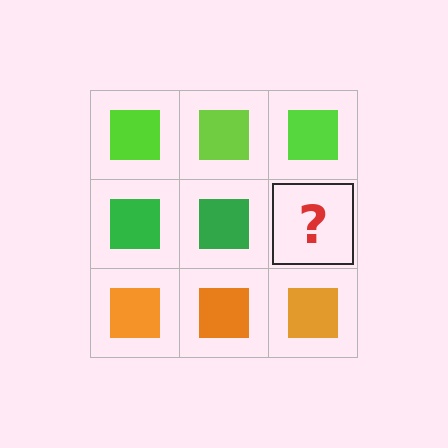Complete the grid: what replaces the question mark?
The question mark should be replaced with a green square.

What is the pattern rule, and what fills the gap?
The rule is that each row has a consistent color. The gap should be filled with a green square.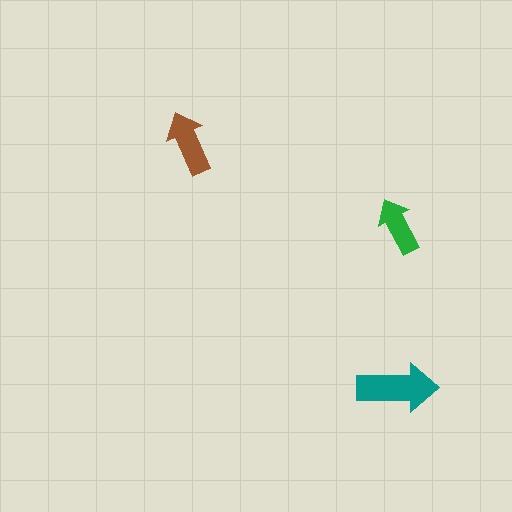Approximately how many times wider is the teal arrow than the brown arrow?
About 1.5 times wider.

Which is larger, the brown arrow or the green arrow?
The brown one.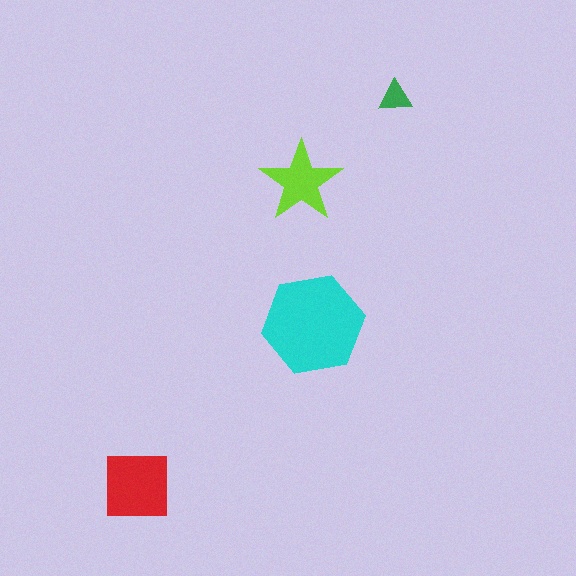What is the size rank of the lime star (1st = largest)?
3rd.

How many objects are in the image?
There are 4 objects in the image.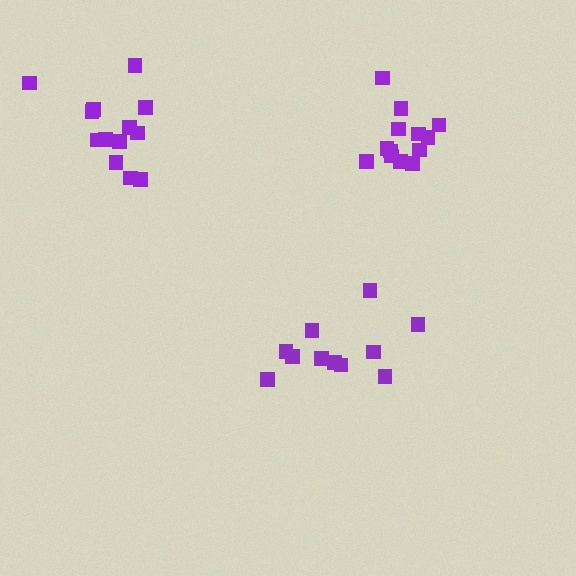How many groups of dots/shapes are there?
There are 3 groups.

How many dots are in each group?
Group 1: 11 dots, Group 2: 13 dots, Group 3: 13 dots (37 total).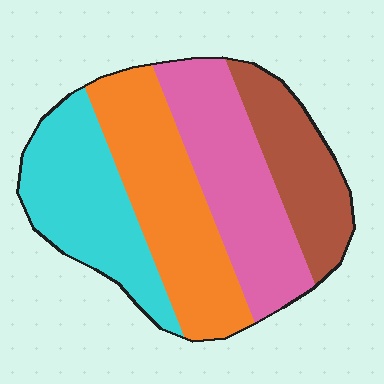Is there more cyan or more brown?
Cyan.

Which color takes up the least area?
Brown, at roughly 20%.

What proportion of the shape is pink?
Pink covers roughly 25% of the shape.